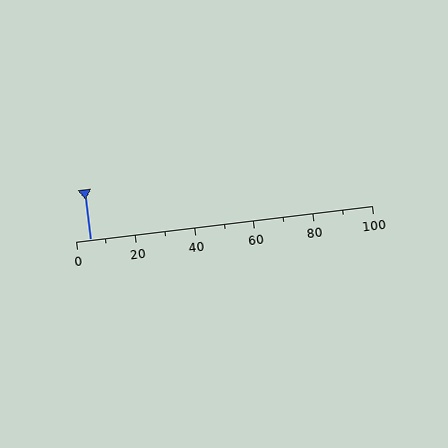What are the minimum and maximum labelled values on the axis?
The axis runs from 0 to 100.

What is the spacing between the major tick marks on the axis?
The major ticks are spaced 20 apart.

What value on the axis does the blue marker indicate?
The marker indicates approximately 5.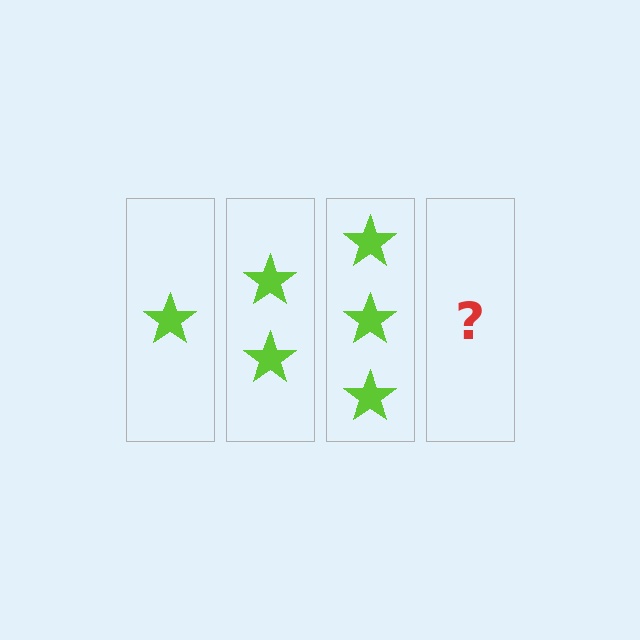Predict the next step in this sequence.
The next step is 4 stars.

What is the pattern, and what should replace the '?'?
The pattern is that each step adds one more star. The '?' should be 4 stars.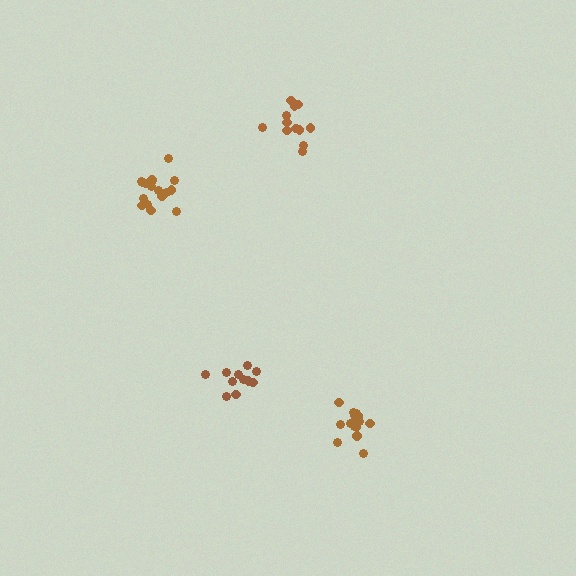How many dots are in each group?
Group 1: 17 dots, Group 2: 17 dots, Group 3: 12 dots, Group 4: 11 dots (57 total).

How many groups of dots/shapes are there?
There are 4 groups.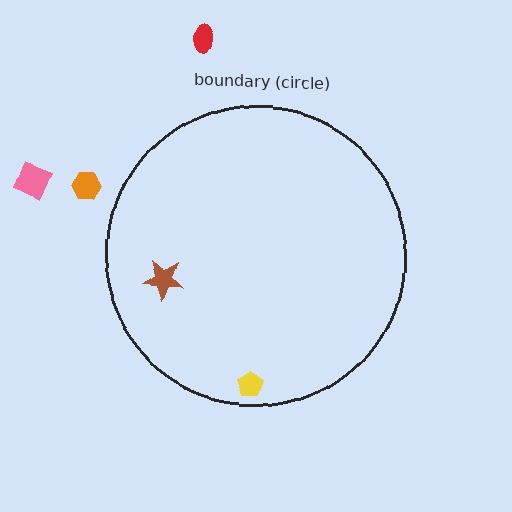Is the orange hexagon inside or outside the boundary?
Outside.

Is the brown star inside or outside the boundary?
Inside.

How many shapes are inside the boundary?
2 inside, 3 outside.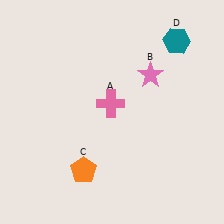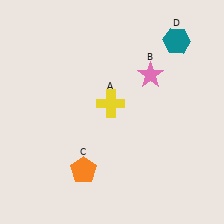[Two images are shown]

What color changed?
The cross (A) changed from pink in Image 1 to yellow in Image 2.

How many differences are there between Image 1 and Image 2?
There is 1 difference between the two images.